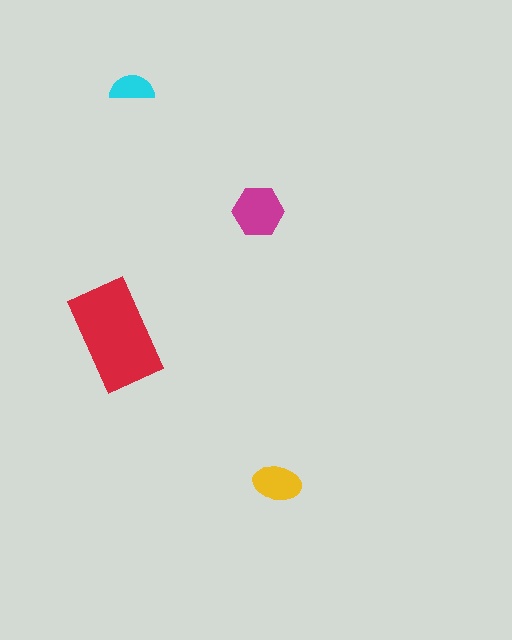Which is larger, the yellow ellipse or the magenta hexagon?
The magenta hexagon.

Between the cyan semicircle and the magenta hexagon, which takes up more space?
The magenta hexagon.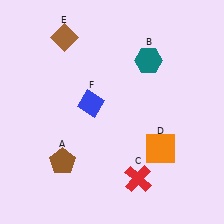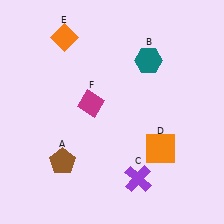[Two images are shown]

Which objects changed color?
C changed from red to purple. E changed from brown to orange. F changed from blue to magenta.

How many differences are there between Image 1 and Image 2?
There are 3 differences between the two images.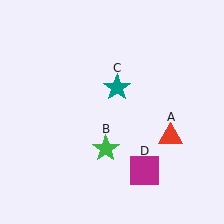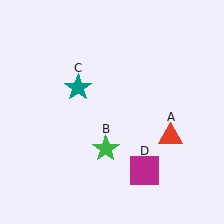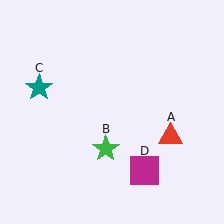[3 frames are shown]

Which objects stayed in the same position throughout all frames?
Red triangle (object A) and green star (object B) and magenta square (object D) remained stationary.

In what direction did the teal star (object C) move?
The teal star (object C) moved left.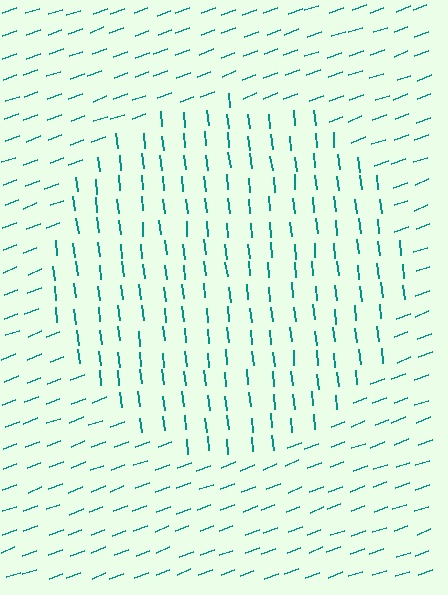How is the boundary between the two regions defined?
The boundary is defined purely by a change in line orientation (approximately 76 degrees difference). All lines are the same color and thickness.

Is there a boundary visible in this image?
Yes, there is a texture boundary formed by a change in line orientation.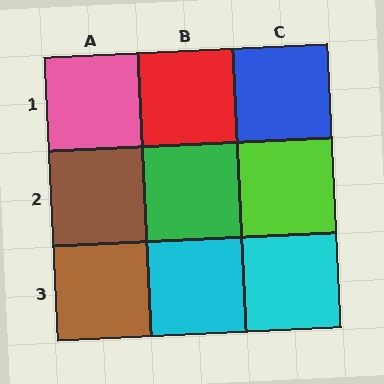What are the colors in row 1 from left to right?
Pink, red, blue.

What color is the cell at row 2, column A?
Brown.